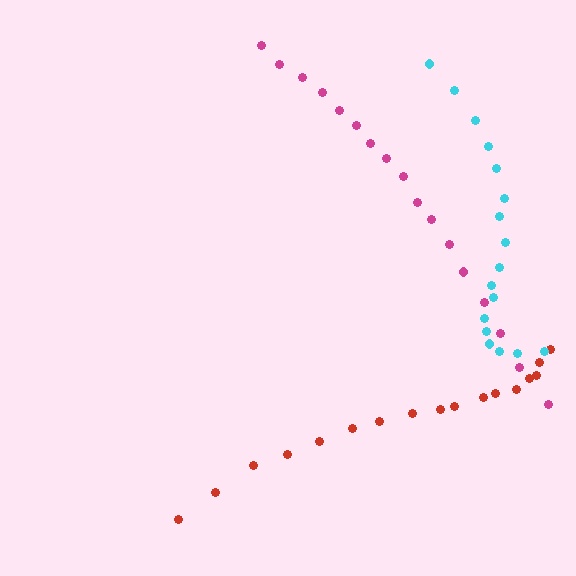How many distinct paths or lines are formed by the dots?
There are 3 distinct paths.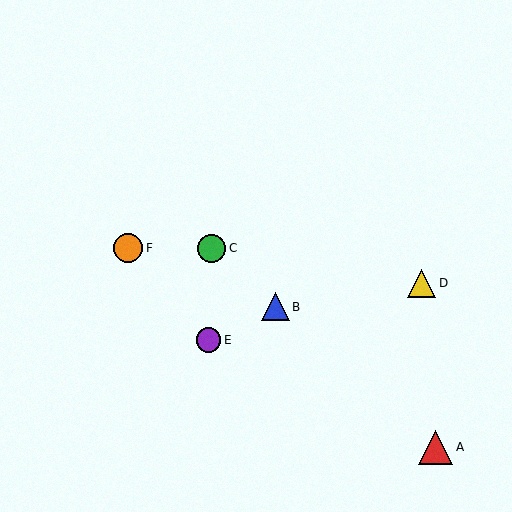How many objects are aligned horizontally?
2 objects (C, F) are aligned horizontally.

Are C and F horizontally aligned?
Yes, both are at y≈248.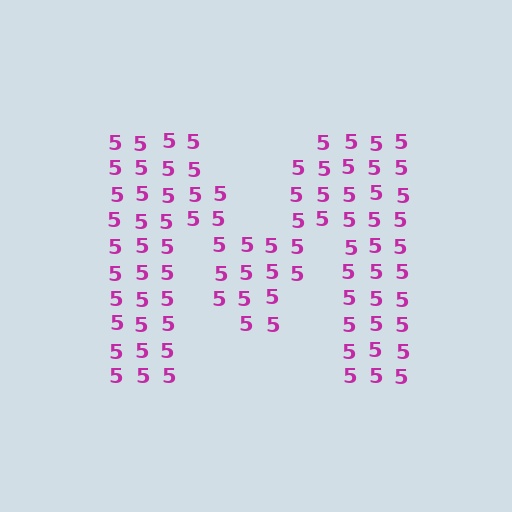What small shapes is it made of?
It is made of small digit 5's.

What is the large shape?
The large shape is the letter M.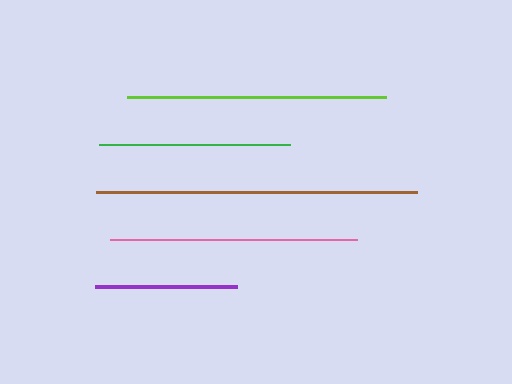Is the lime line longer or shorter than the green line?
The lime line is longer than the green line.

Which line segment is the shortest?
The purple line is the shortest at approximately 142 pixels.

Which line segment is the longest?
The brown line is the longest at approximately 321 pixels.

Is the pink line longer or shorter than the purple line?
The pink line is longer than the purple line.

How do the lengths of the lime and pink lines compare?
The lime and pink lines are approximately the same length.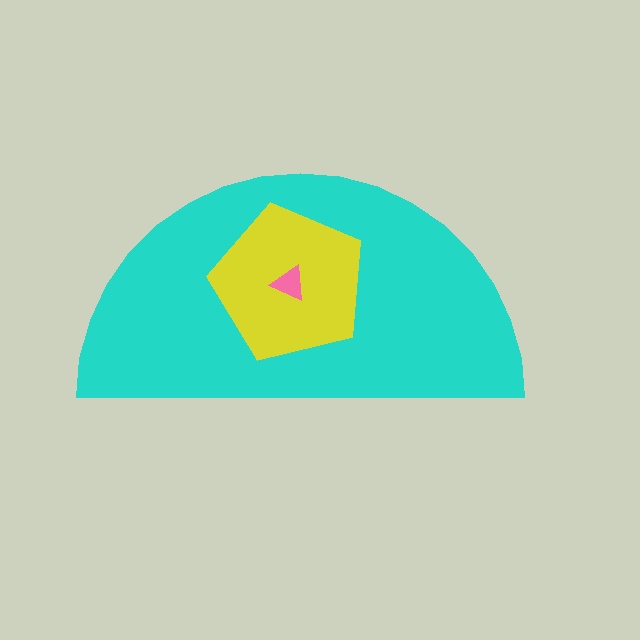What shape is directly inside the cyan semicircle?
The yellow pentagon.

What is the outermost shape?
The cyan semicircle.